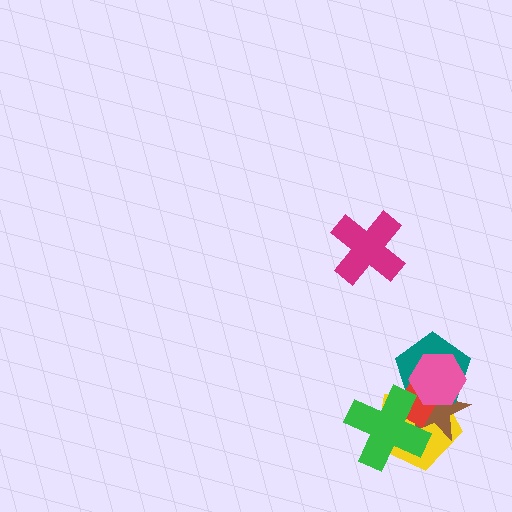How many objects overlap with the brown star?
5 objects overlap with the brown star.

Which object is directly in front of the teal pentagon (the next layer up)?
The red rectangle is directly in front of the teal pentagon.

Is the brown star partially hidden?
Yes, it is partially covered by another shape.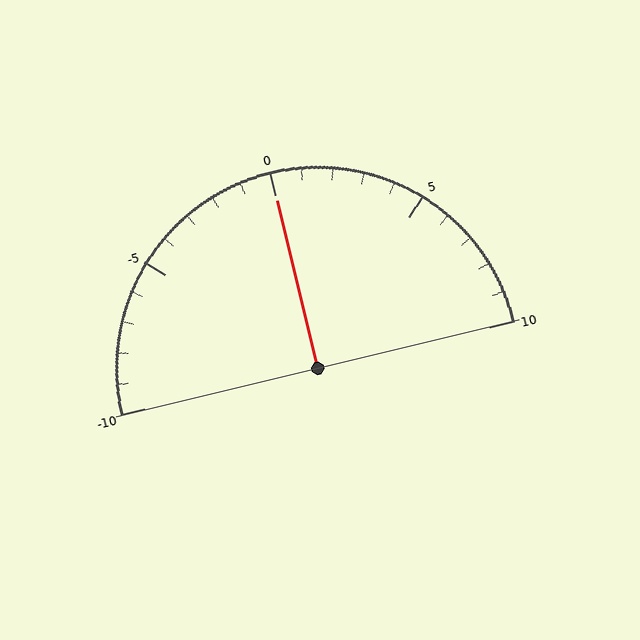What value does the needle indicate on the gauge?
The needle indicates approximately 0.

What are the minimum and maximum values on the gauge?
The gauge ranges from -10 to 10.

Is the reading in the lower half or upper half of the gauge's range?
The reading is in the upper half of the range (-10 to 10).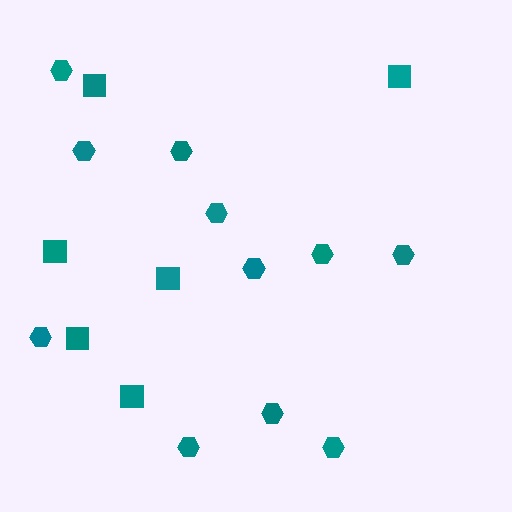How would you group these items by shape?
There are 2 groups: one group of hexagons (11) and one group of squares (6).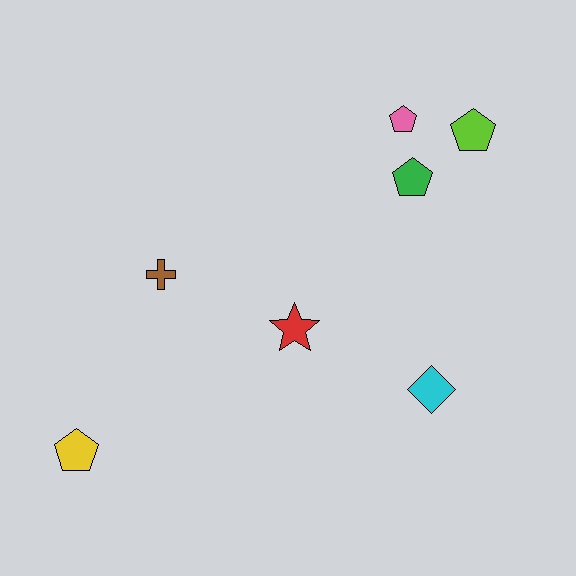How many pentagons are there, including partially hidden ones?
There are 4 pentagons.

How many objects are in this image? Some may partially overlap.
There are 7 objects.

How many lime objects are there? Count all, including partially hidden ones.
There is 1 lime object.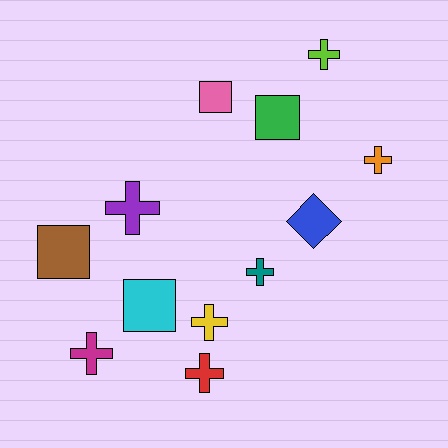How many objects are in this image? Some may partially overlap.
There are 12 objects.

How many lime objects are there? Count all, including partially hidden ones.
There is 1 lime object.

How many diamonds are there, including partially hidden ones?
There is 1 diamond.